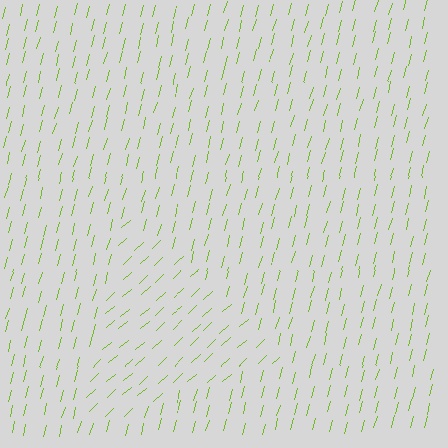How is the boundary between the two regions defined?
The boundary is defined purely by a change in line orientation (approximately 33 degrees difference). All lines are the same color and thickness.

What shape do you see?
I see a triangle.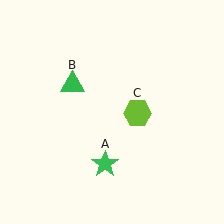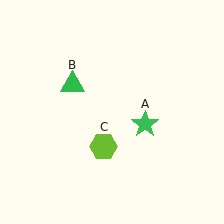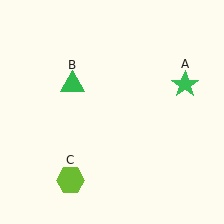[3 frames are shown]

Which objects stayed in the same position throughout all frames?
Green triangle (object B) remained stationary.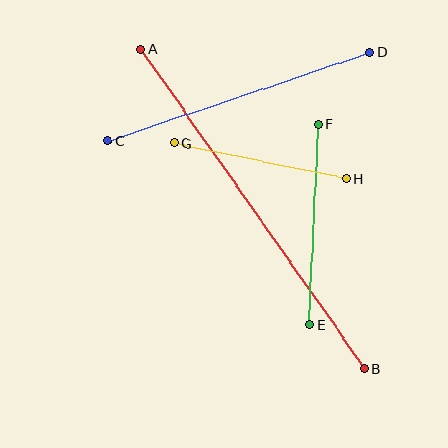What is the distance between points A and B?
The distance is approximately 390 pixels.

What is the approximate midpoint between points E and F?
The midpoint is at approximately (314, 225) pixels.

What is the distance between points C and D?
The distance is approximately 277 pixels.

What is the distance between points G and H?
The distance is approximately 175 pixels.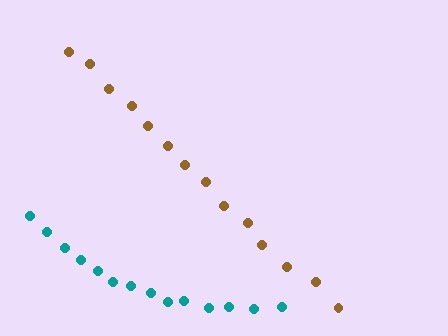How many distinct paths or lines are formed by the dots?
There are 2 distinct paths.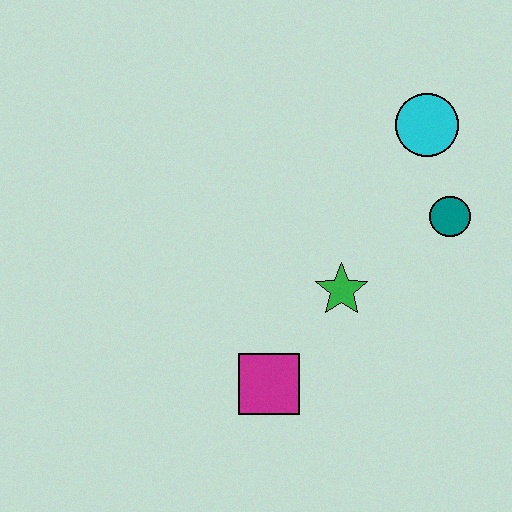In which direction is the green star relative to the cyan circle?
The green star is below the cyan circle.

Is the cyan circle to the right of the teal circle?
No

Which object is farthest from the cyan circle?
The magenta square is farthest from the cyan circle.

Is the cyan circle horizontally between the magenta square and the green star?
No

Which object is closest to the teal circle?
The cyan circle is closest to the teal circle.